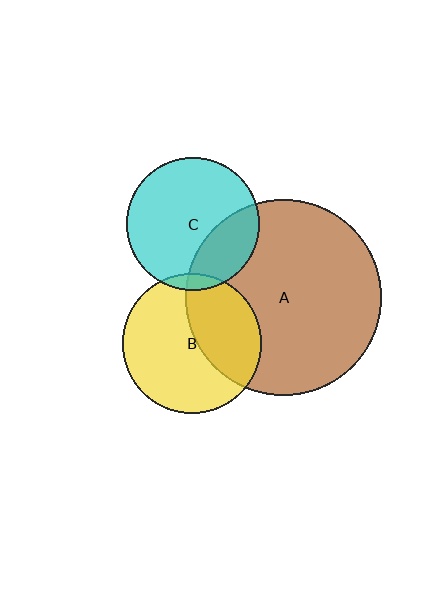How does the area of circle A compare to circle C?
Approximately 2.2 times.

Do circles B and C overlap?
Yes.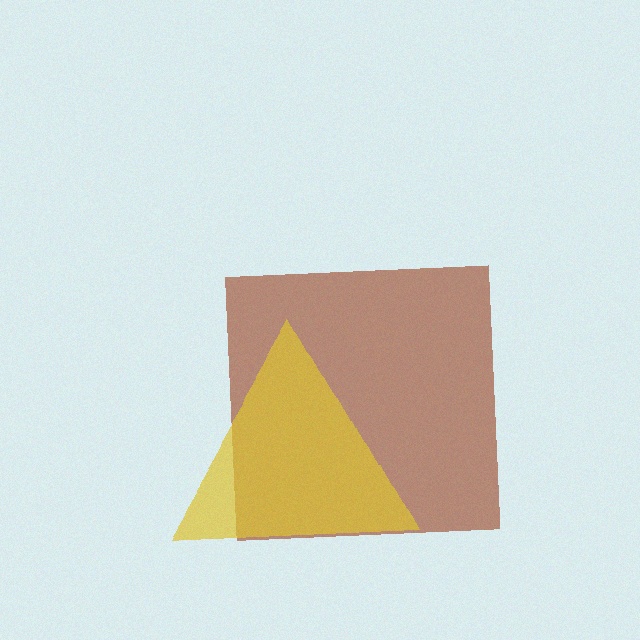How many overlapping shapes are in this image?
There are 2 overlapping shapes in the image.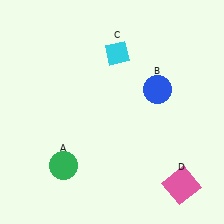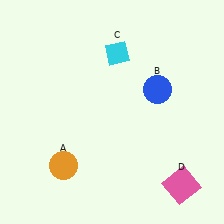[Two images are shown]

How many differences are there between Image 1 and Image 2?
There is 1 difference between the two images.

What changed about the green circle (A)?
In Image 1, A is green. In Image 2, it changed to orange.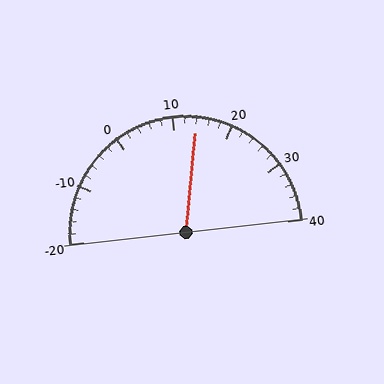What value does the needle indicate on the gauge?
The needle indicates approximately 14.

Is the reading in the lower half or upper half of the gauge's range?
The reading is in the upper half of the range (-20 to 40).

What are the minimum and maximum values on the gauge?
The gauge ranges from -20 to 40.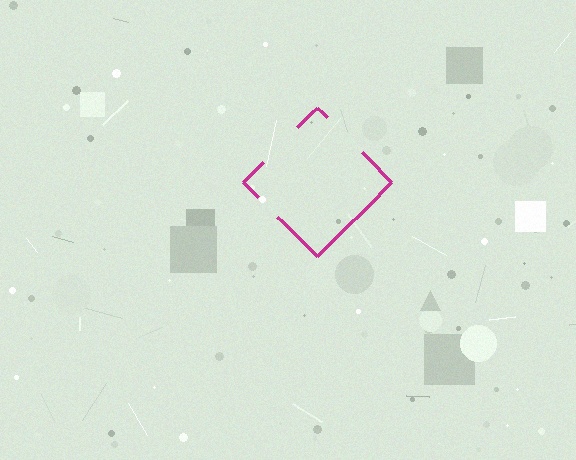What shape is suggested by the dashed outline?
The dashed outline suggests a diamond.